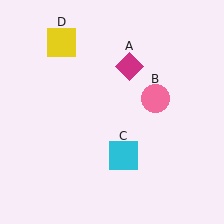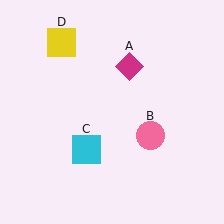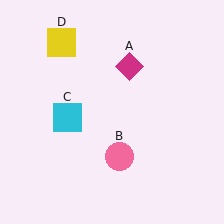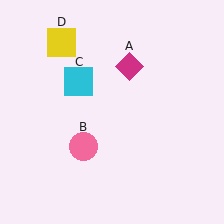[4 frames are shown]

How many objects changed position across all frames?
2 objects changed position: pink circle (object B), cyan square (object C).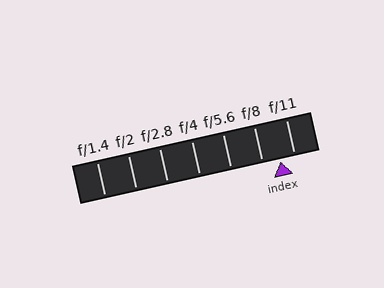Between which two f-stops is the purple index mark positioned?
The index mark is between f/8 and f/11.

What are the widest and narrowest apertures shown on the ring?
The widest aperture shown is f/1.4 and the narrowest is f/11.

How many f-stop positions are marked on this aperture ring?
There are 7 f-stop positions marked.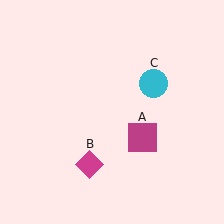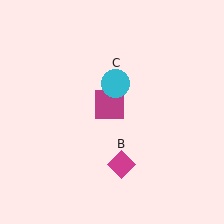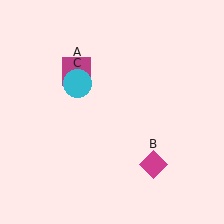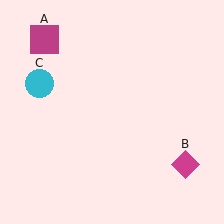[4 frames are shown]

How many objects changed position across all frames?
3 objects changed position: magenta square (object A), magenta diamond (object B), cyan circle (object C).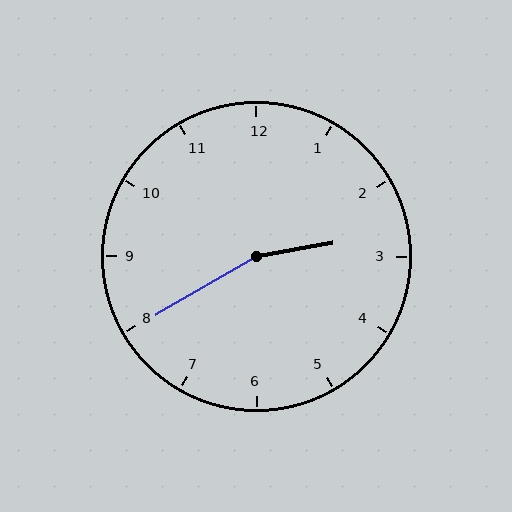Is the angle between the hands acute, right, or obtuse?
It is obtuse.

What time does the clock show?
2:40.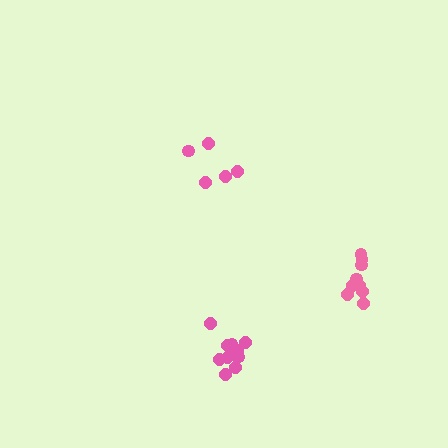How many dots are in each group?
Group 1: 5 dots, Group 2: 9 dots, Group 3: 11 dots (25 total).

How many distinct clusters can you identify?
There are 3 distinct clusters.